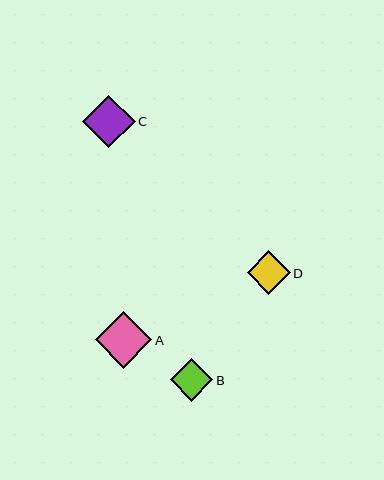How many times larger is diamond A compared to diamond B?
Diamond A is approximately 1.3 times the size of diamond B.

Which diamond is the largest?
Diamond A is the largest with a size of approximately 57 pixels.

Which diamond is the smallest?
Diamond B is the smallest with a size of approximately 43 pixels.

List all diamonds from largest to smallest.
From largest to smallest: A, C, D, B.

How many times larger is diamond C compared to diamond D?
Diamond C is approximately 1.2 times the size of diamond D.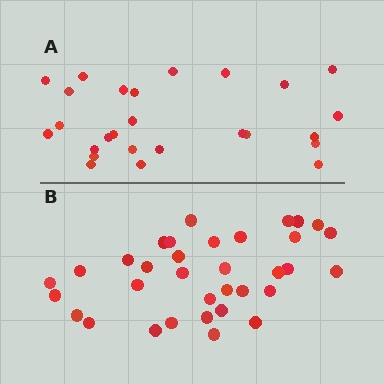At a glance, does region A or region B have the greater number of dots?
Region B (the bottom region) has more dots.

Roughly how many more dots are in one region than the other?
Region B has roughly 8 or so more dots than region A.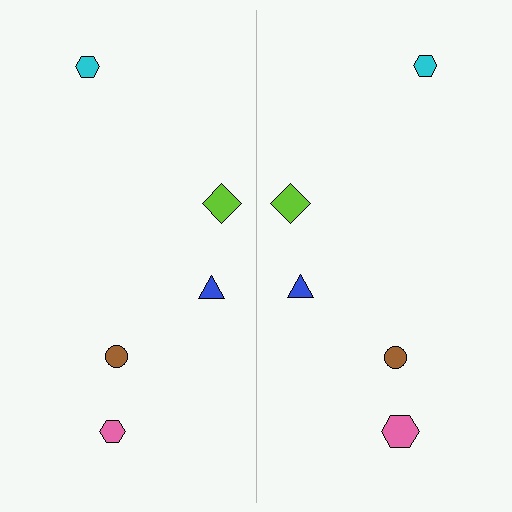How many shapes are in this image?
There are 10 shapes in this image.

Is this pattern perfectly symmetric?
No, the pattern is not perfectly symmetric. The pink hexagon on the right side has a different size than its mirror counterpart.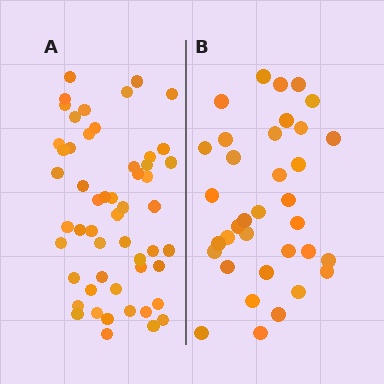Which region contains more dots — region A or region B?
Region A (the left region) has more dots.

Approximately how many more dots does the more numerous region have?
Region A has approximately 20 more dots than region B.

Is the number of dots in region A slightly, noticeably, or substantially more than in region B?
Region A has substantially more. The ratio is roughly 1.5 to 1.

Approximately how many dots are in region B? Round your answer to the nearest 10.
About 40 dots. (The exact count is 35, which rounds to 40.)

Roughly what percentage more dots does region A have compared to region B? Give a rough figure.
About 50% more.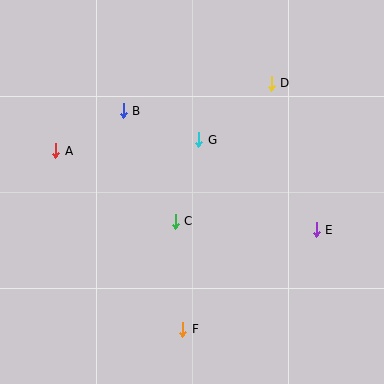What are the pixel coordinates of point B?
Point B is at (123, 111).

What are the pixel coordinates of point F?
Point F is at (183, 329).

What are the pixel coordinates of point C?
Point C is at (175, 221).